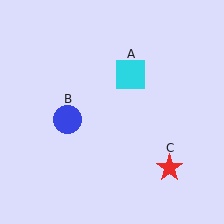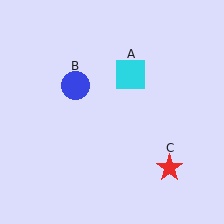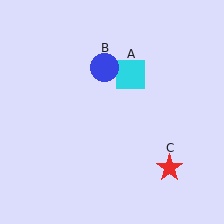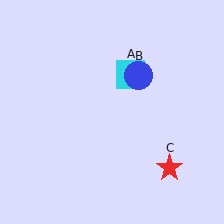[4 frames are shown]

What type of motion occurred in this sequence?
The blue circle (object B) rotated clockwise around the center of the scene.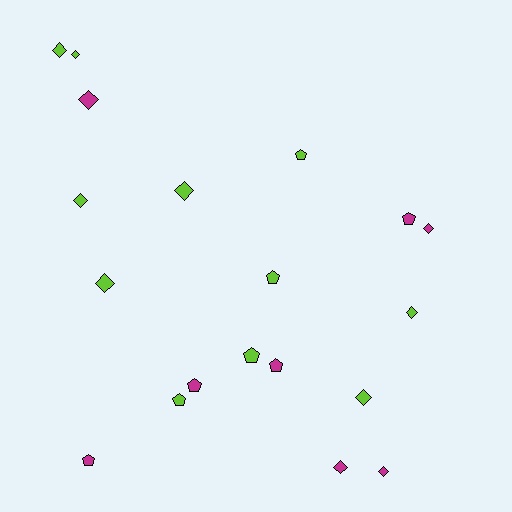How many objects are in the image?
There are 19 objects.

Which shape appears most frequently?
Diamond, with 11 objects.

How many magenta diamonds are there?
There are 4 magenta diamonds.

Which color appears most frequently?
Lime, with 11 objects.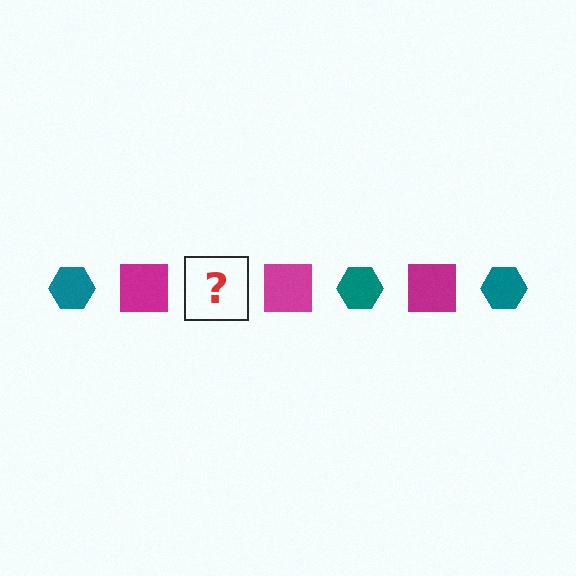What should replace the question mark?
The question mark should be replaced with a teal hexagon.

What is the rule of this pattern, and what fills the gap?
The rule is that the pattern alternates between teal hexagon and magenta square. The gap should be filled with a teal hexagon.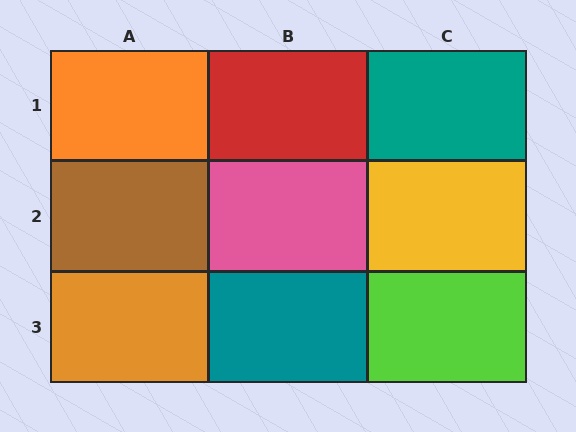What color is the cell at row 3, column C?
Lime.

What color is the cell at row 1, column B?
Red.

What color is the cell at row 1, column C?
Teal.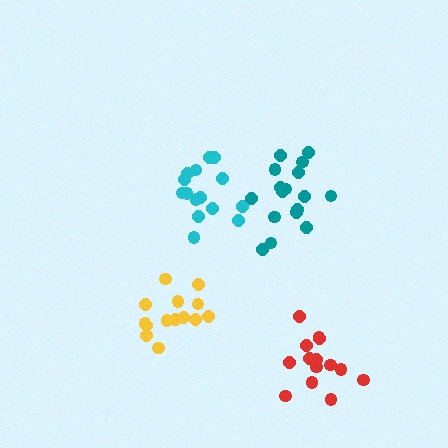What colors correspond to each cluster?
The clusters are colored: teal, cyan, red, yellow.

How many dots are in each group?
Group 1: 17 dots, Group 2: 15 dots, Group 3: 14 dots, Group 4: 14 dots (60 total).